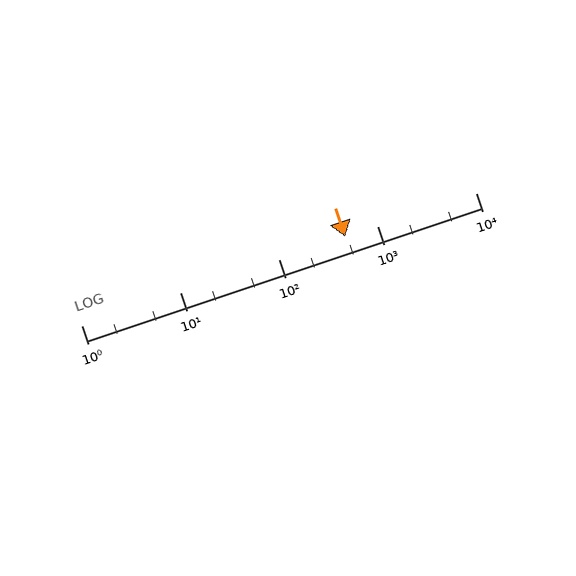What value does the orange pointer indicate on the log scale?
The pointer indicates approximately 480.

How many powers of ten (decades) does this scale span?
The scale spans 4 decades, from 1 to 10000.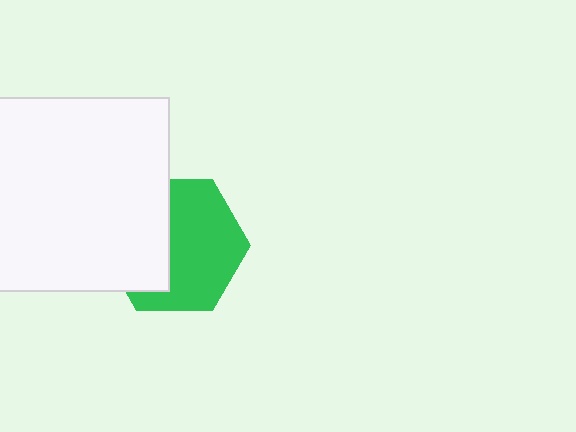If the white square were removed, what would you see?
You would see the complete green hexagon.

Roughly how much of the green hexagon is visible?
About half of it is visible (roughly 60%).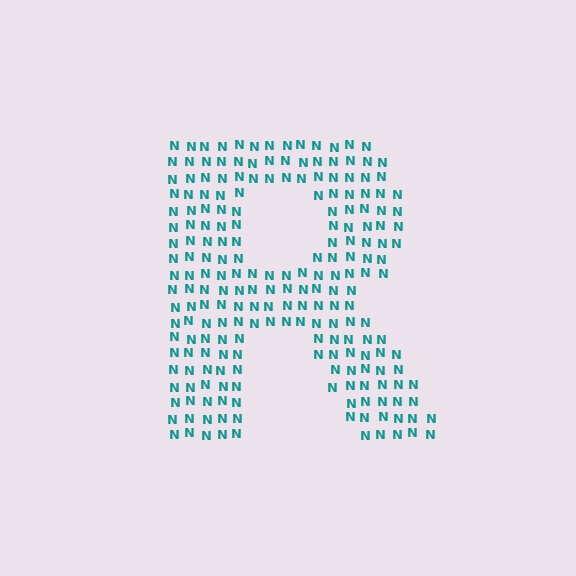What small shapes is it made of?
It is made of small letter N's.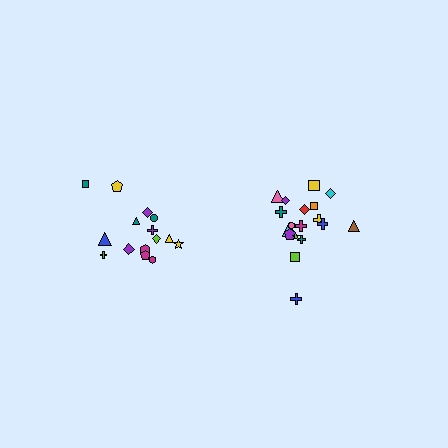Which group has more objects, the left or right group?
The right group.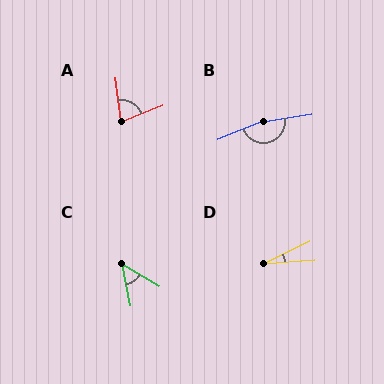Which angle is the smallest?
D, at approximately 21 degrees.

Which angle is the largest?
B, at approximately 167 degrees.